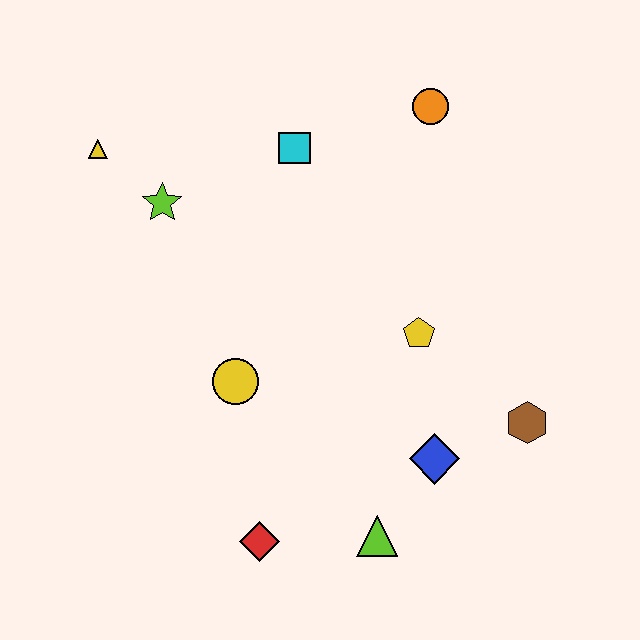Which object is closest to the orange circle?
The cyan square is closest to the orange circle.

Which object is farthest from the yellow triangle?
The brown hexagon is farthest from the yellow triangle.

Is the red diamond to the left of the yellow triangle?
No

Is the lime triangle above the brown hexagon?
No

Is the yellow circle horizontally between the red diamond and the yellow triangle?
Yes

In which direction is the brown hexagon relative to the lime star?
The brown hexagon is to the right of the lime star.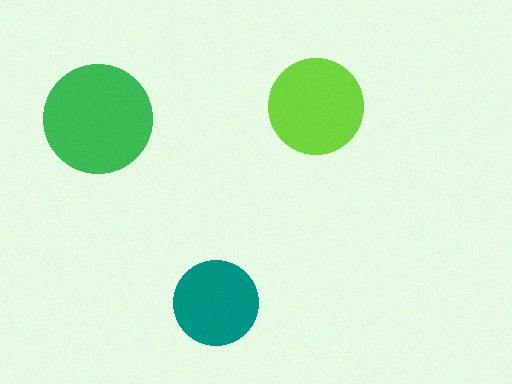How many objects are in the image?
There are 3 objects in the image.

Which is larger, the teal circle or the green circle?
The green one.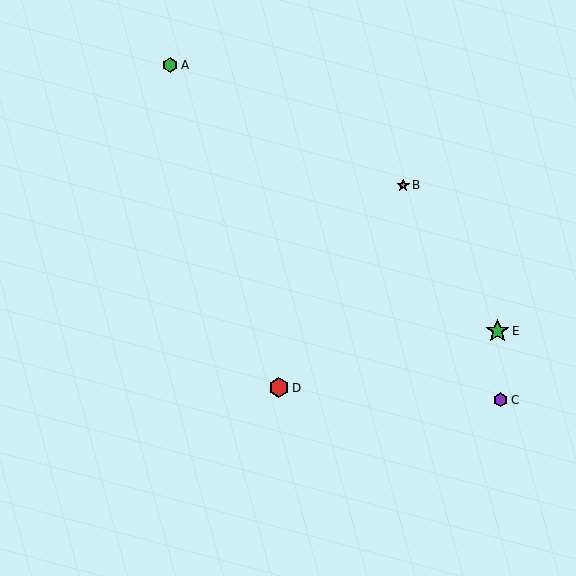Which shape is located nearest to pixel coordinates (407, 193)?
The pink star (labeled B) at (403, 185) is nearest to that location.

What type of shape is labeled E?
Shape E is a green star.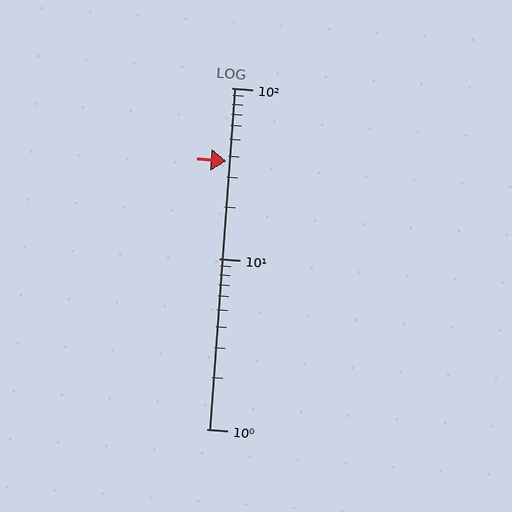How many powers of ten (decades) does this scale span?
The scale spans 2 decades, from 1 to 100.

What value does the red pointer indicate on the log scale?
The pointer indicates approximately 37.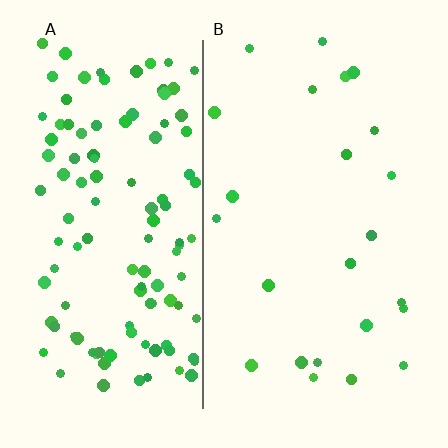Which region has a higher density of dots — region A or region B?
A (the left).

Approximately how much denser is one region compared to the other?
Approximately 5.0× — region A over region B.